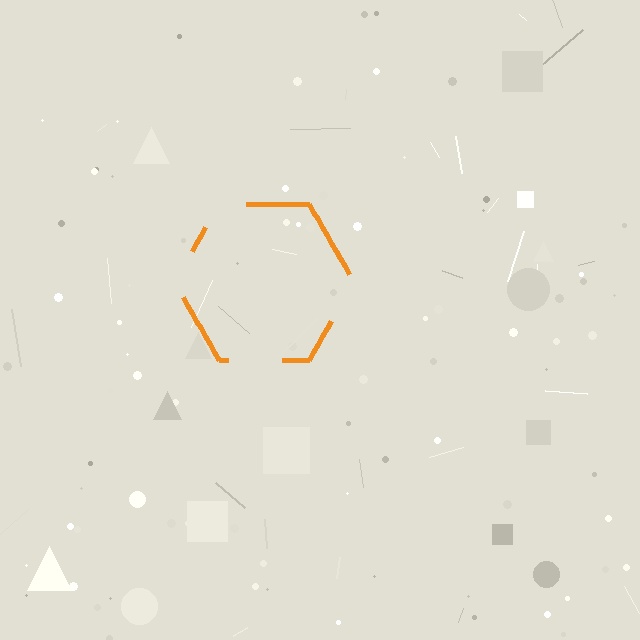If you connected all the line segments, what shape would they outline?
They would outline a hexagon.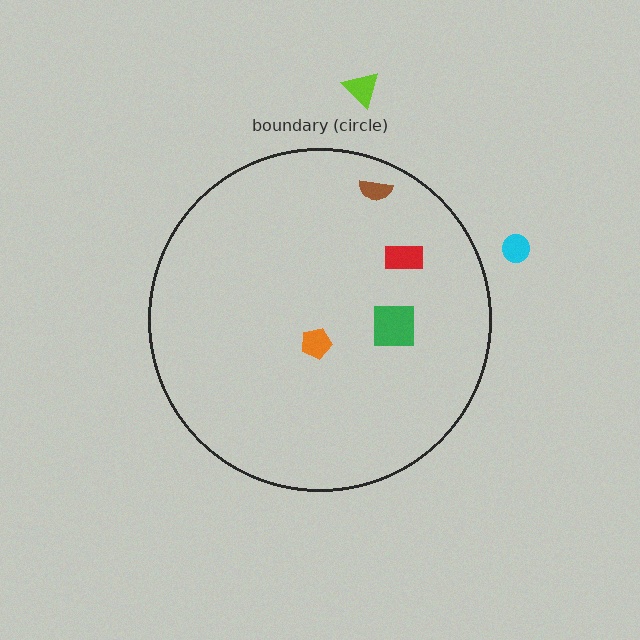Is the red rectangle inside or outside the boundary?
Inside.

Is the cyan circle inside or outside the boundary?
Outside.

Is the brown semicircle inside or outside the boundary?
Inside.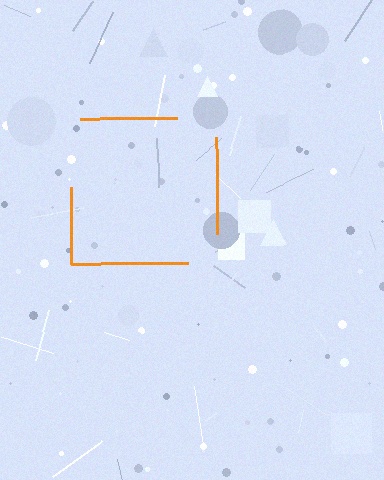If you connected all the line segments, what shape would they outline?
They would outline a square.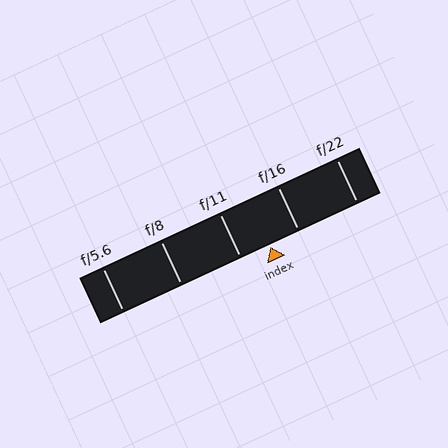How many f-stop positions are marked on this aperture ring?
There are 5 f-stop positions marked.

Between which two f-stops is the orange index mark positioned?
The index mark is between f/11 and f/16.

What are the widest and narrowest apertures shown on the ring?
The widest aperture shown is f/5.6 and the narrowest is f/22.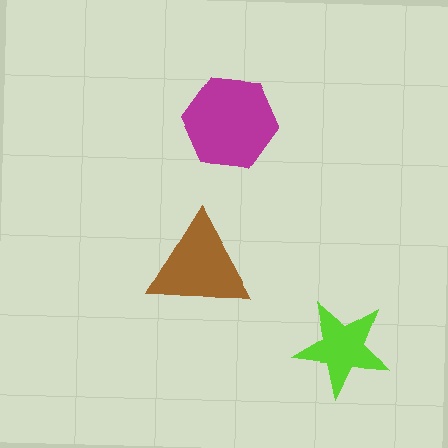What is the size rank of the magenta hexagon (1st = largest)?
1st.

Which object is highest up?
The magenta hexagon is topmost.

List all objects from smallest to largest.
The lime star, the brown triangle, the magenta hexagon.